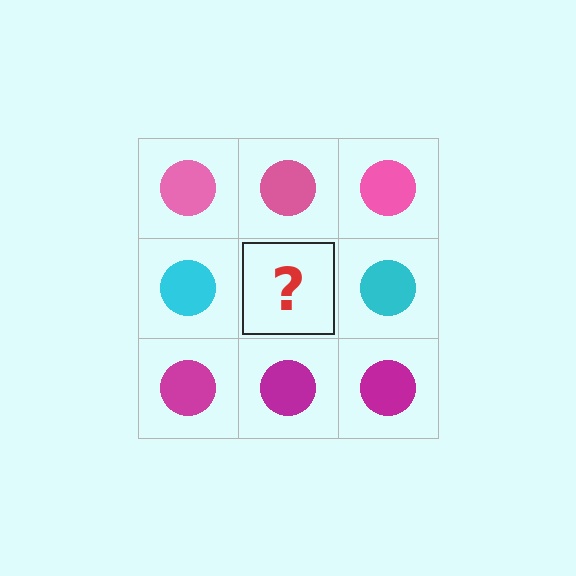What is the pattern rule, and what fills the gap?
The rule is that each row has a consistent color. The gap should be filled with a cyan circle.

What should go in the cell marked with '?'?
The missing cell should contain a cyan circle.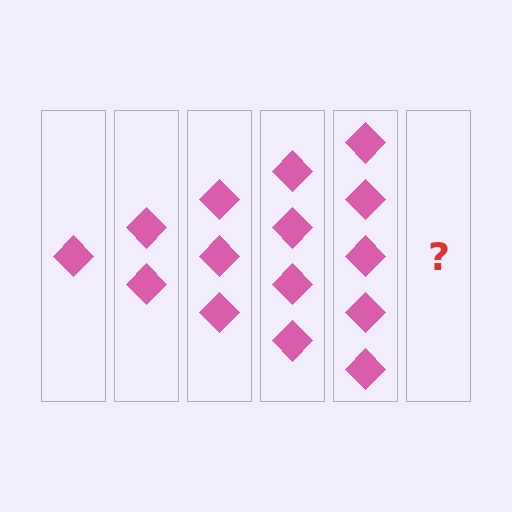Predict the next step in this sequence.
The next step is 6 diamonds.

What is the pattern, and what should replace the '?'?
The pattern is that each step adds one more diamond. The '?' should be 6 diamonds.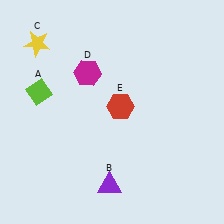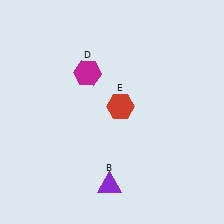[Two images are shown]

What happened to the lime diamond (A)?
The lime diamond (A) was removed in Image 2. It was in the top-left area of Image 1.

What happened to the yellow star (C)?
The yellow star (C) was removed in Image 2. It was in the top-left area of Image 1.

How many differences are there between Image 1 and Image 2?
There are 2 differences between the two images.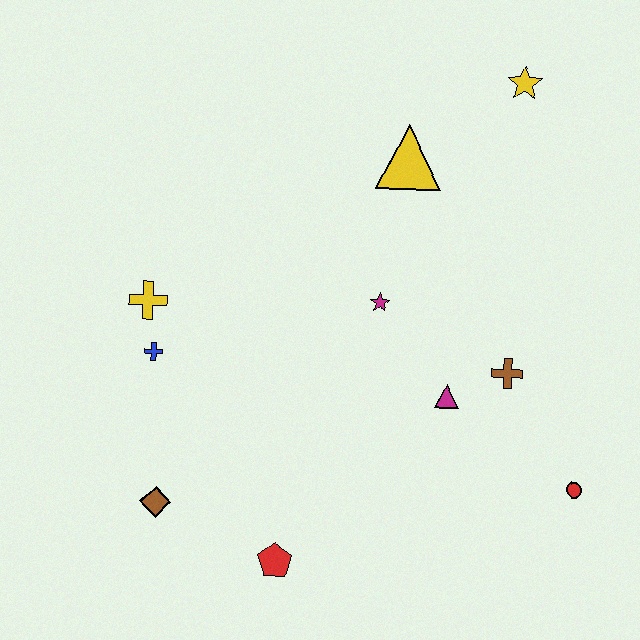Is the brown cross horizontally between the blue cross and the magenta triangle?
No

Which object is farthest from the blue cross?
The yellow star is farthest from the blue cross.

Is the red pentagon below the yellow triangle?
Yes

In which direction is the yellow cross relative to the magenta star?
The yellow cross is to the left of the magenta star.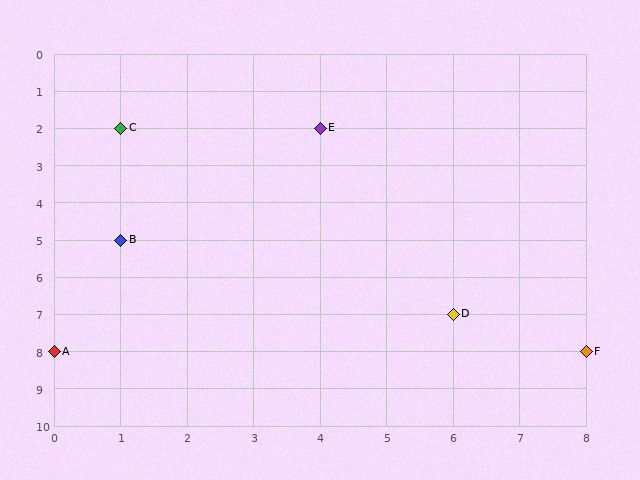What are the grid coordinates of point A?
Point A is at grid coordinates (0, 8).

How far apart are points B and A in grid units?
Points B and A are 1 column and 3 rows apart (about 3.2 grid units diagonally).